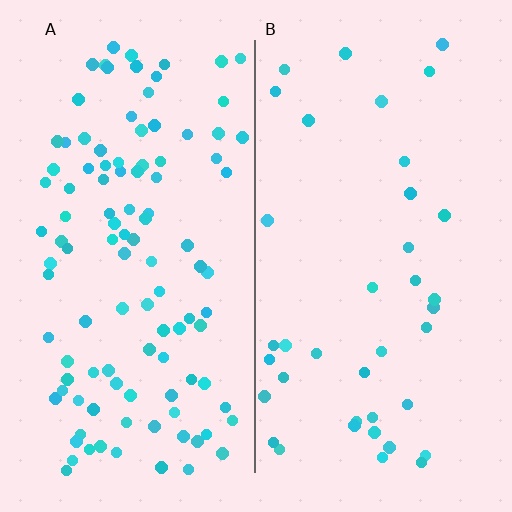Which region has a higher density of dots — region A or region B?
A (the left).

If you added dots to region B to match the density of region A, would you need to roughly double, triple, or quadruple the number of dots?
Approximately triple.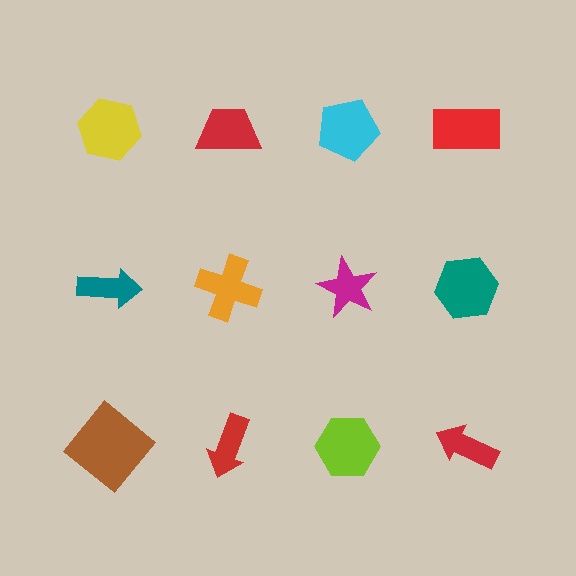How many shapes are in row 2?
4 shapes.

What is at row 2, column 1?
A teal arrow.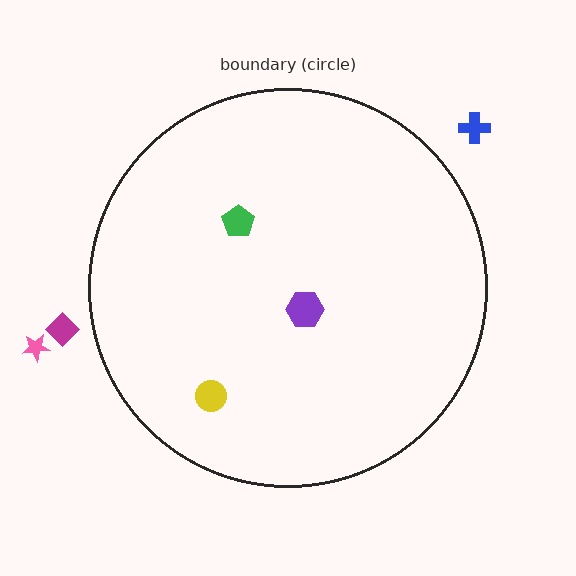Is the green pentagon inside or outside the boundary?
Inside.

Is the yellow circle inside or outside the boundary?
Inside.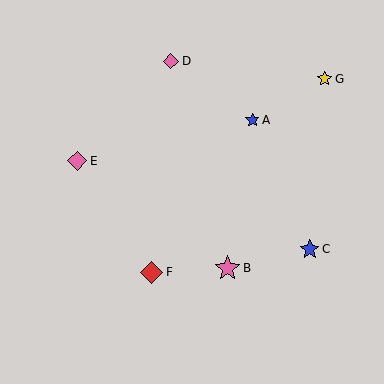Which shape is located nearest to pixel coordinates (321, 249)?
The blue star (labeled C) at (310, 249) is nearest to that location.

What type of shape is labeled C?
Shape C is a blue star.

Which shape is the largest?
The pink star (labeled B) is the largest.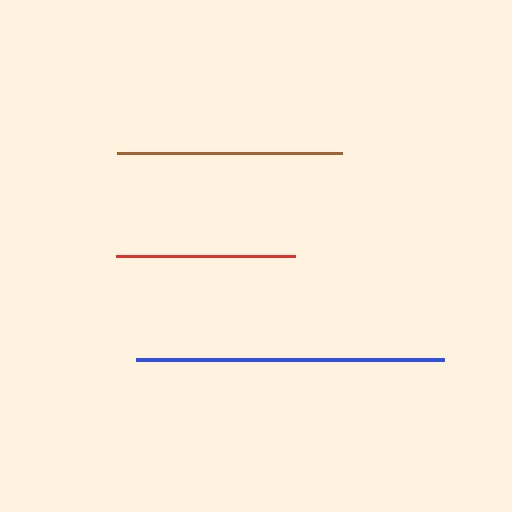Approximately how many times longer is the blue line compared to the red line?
The blue line is approximately 1.7 times the length of the red line.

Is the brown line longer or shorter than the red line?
The brown line is longer than the red line.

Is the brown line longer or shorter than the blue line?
The blue line is longer than the brown line.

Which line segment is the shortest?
The red line is the shortest at approximately 179 pixels.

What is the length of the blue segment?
The blue segment is approximately 308 pixels long.